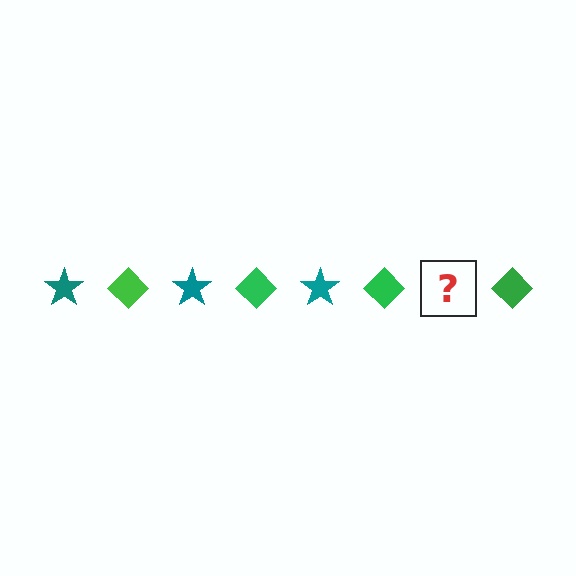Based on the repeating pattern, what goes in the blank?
The blank should be a teal star.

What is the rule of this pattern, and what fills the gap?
The rule is that the pattern alternates between teal star and green diamond. The gap should be filled with a teal star.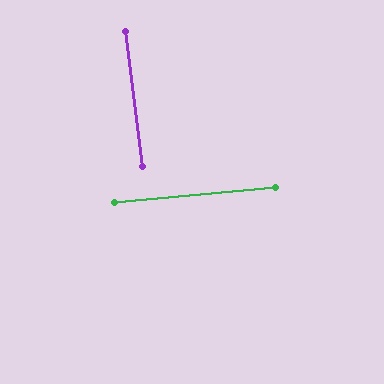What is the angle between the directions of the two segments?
Approximately 88 degrees.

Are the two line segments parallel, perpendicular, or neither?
Perpendicular — they meet at approximately 88°.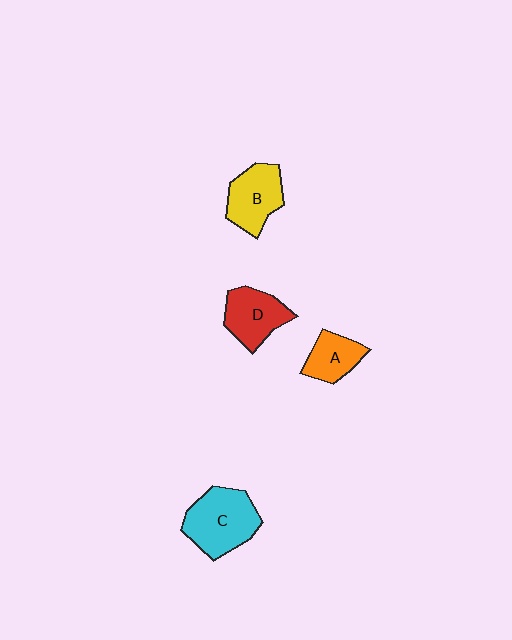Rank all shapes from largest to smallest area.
From largest to smallest: C (cyan), B (yellow), D (red), A (orange).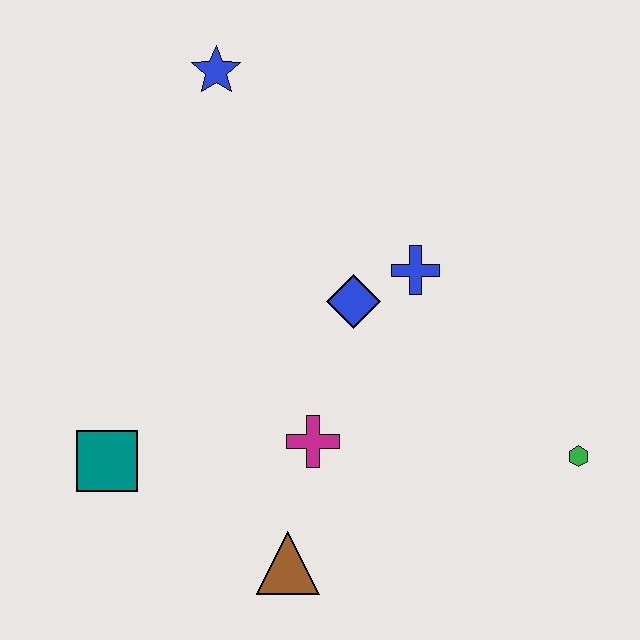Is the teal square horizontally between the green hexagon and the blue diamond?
No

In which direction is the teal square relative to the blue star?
The teal square is below the blue star.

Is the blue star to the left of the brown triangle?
Yes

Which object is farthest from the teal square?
The green hexagon is farthest from the teal square.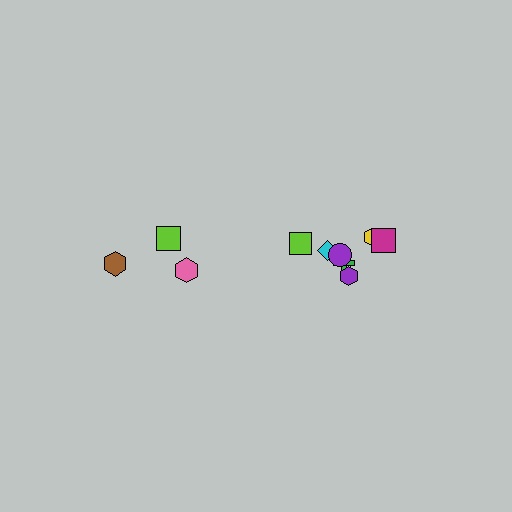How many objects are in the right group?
There are 8 objects.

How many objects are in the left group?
There are 3 objects.